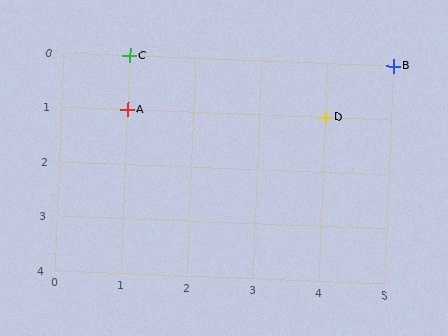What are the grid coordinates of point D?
Point D is at grid coordinates (4, 1).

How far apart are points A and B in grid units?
Points A and B are 4 columns and 1 row apart (about 4.1 grid units diagonally).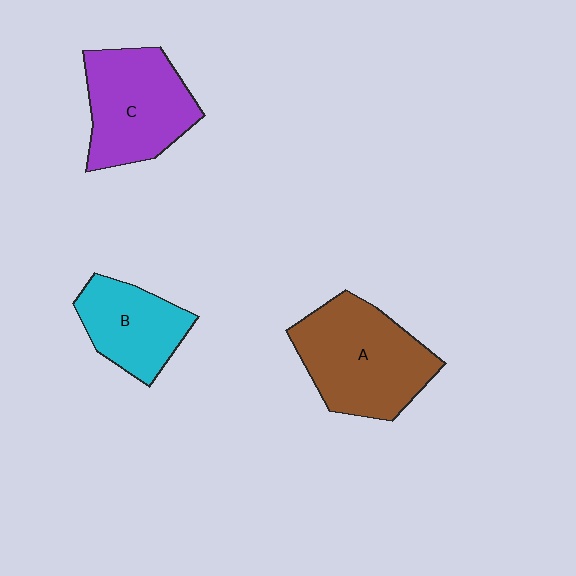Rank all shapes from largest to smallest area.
From largest to smallest: A (brown), C (purple), B (cyan).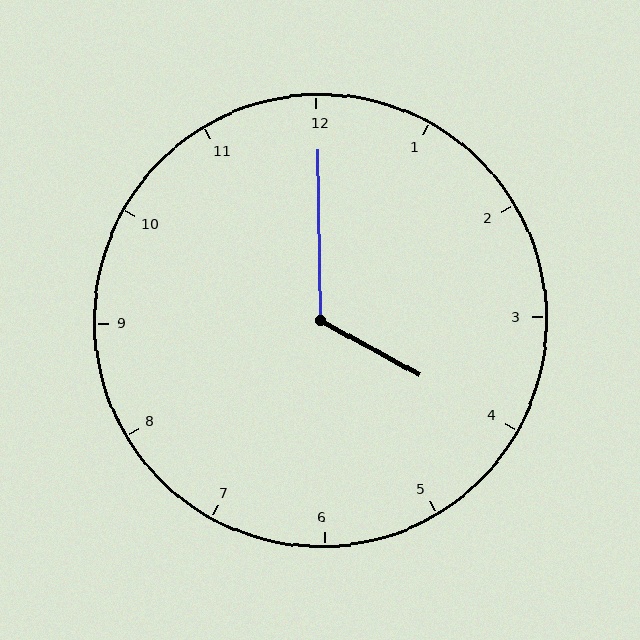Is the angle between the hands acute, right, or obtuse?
It is obtuse.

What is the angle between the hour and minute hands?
Approximately 120 degrees.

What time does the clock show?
4:00.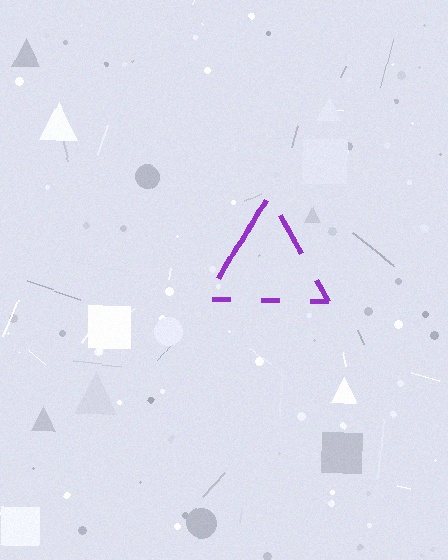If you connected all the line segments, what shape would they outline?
They would outline a triangle.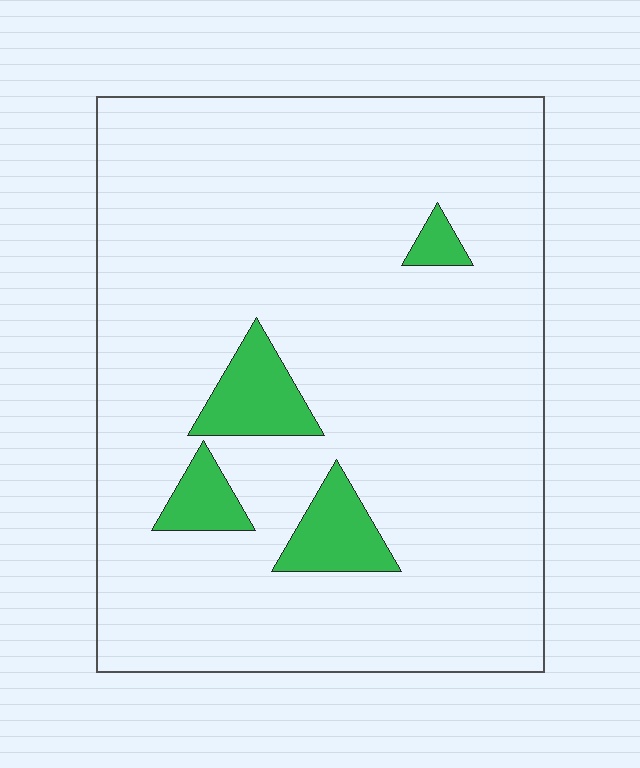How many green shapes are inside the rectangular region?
4.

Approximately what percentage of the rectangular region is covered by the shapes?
Approximately 10%.